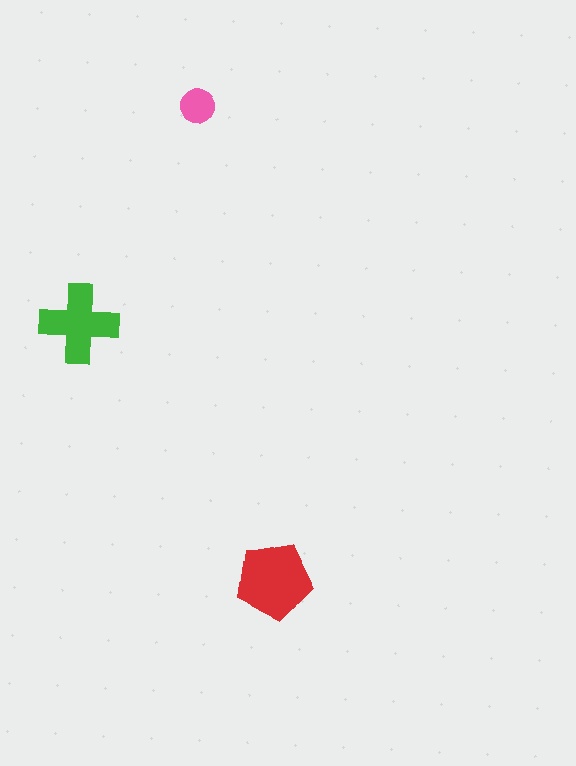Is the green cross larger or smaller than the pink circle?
Larger.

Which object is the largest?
The red pentagon.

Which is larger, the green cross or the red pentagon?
The red pentagon.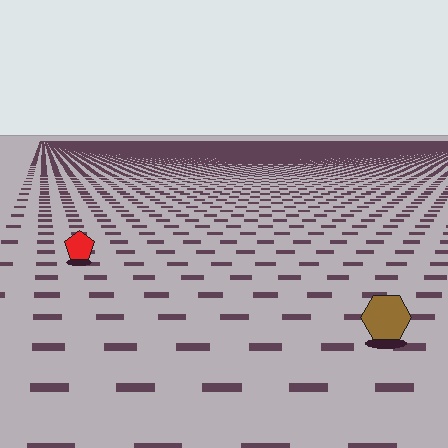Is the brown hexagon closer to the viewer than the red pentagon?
Yes. The brown hexagon is closer — you can tell from the texture gradient: the ground texture is coarser near it.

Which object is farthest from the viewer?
The red pentagon is farthest from the viewer. It appears smaller and the ground texture around it is denser.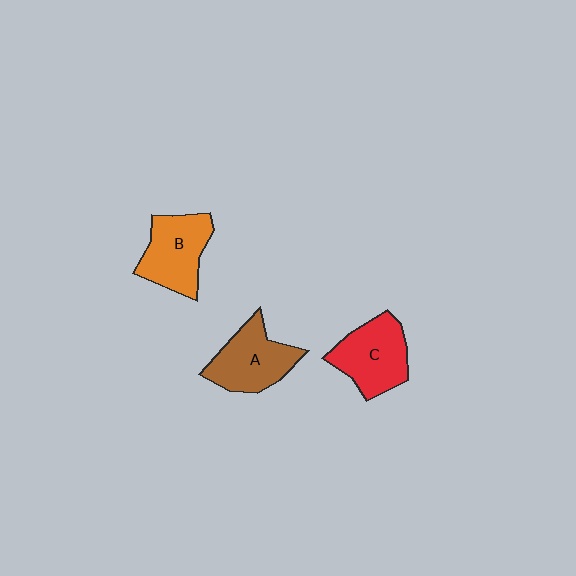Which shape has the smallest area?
Shape B (orange).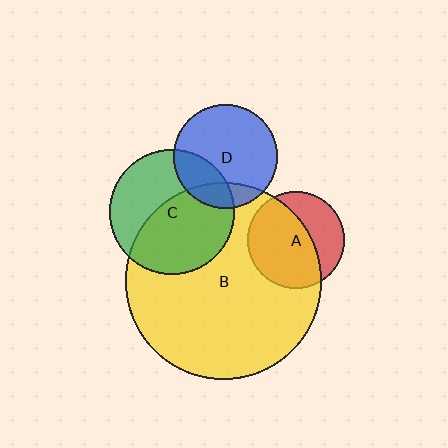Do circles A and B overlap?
Yes.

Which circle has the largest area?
Circle B (yellow).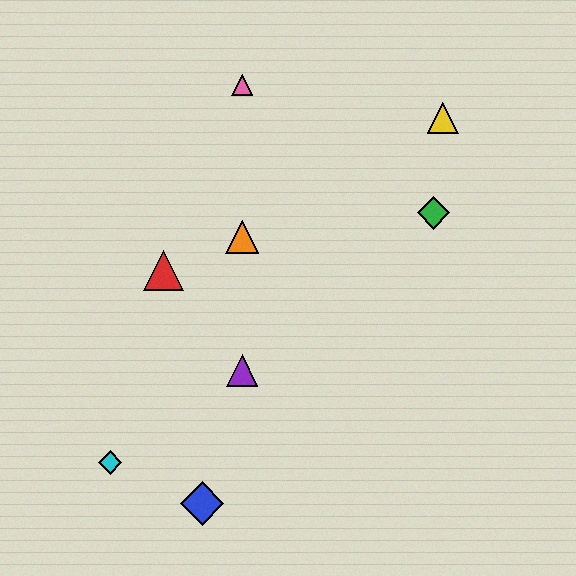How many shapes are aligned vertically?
3 shapes (the purple triangle, the orange triangle, the pink triangle) are aligned vertically.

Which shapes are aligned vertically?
The purple triangle, the orange triangle, the pink triangle are aligned vertically.